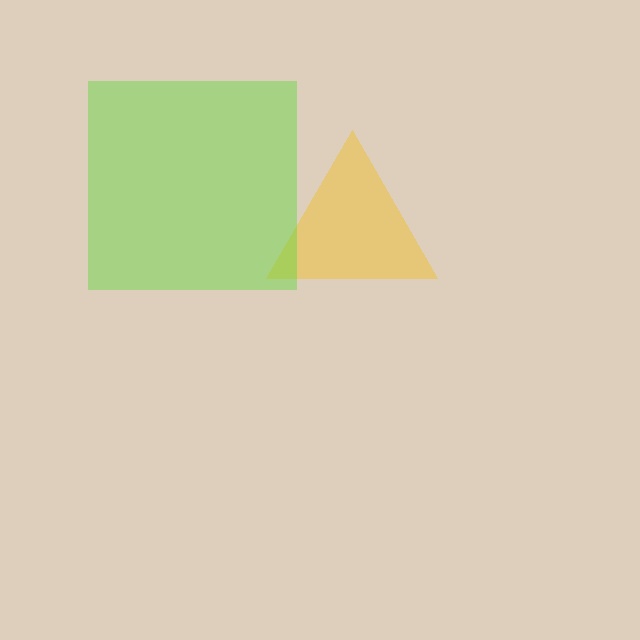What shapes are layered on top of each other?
The layered shapes are: a yellow triangle, a lime square.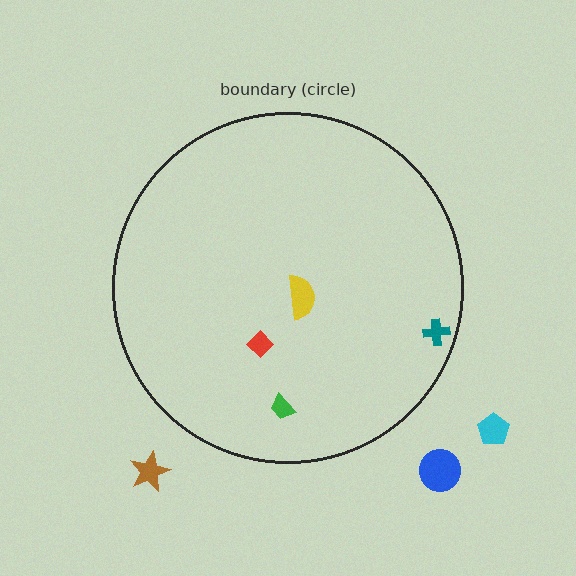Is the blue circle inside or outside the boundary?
Outside.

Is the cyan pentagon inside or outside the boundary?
Outside.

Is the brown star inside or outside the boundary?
Outside.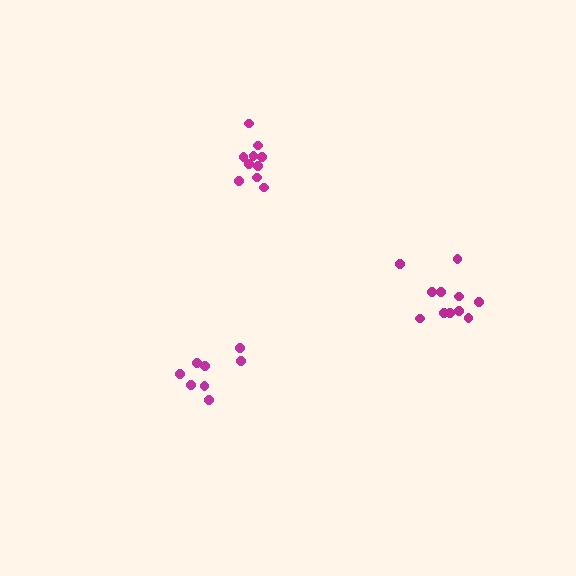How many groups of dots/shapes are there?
There are 3 groups.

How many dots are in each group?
Group 1: 8 dots, Group 2: 10 dots, Group 3: 11 dots (29 total).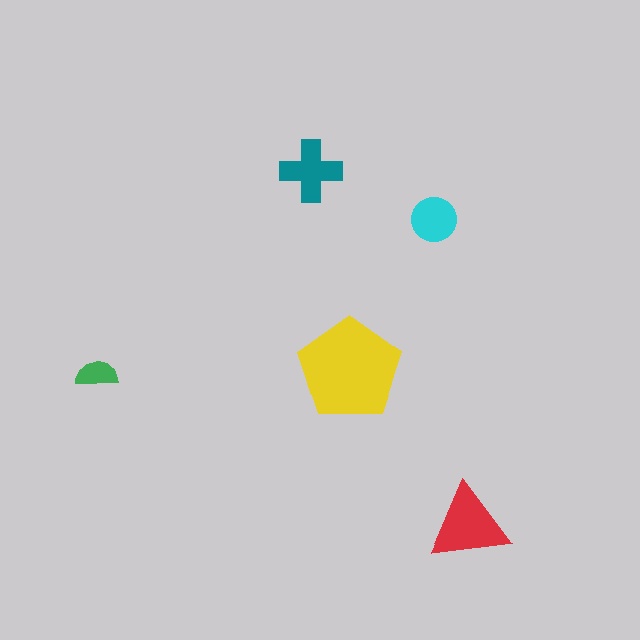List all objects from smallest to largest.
The green semicircle, the cyan circle, the teal cross, the red triangle, the yellow pentagon.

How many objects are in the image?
There are 5 objects in the image.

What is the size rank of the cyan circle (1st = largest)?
4th.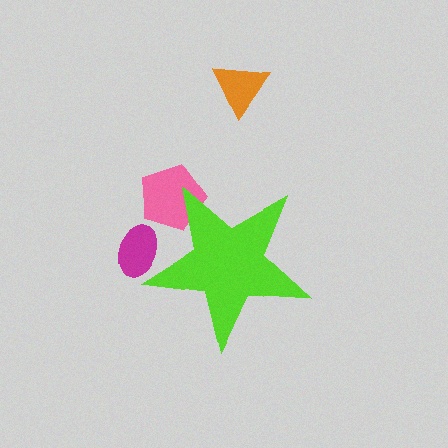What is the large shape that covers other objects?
A lime star.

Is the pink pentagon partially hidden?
Yes, the pink pentagon is partially hidden behind the lime star.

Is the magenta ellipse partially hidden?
Yes, the magenta ellipse is partially hidden behind the lime star.